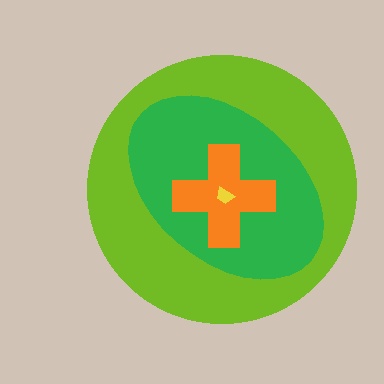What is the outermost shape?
The lime circle.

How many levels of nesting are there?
4.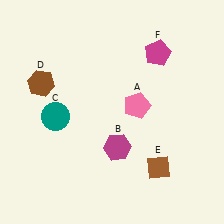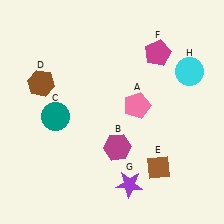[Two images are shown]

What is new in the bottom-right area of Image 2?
A purple star (G) was added in the bottom-right area of Image 2.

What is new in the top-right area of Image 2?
A cyan circle (H) was added in the top-right area of Image 2.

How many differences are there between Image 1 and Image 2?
There are 2 differences between the two images.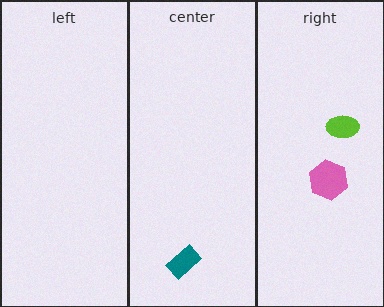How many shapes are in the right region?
2.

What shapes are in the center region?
The teal rectangle.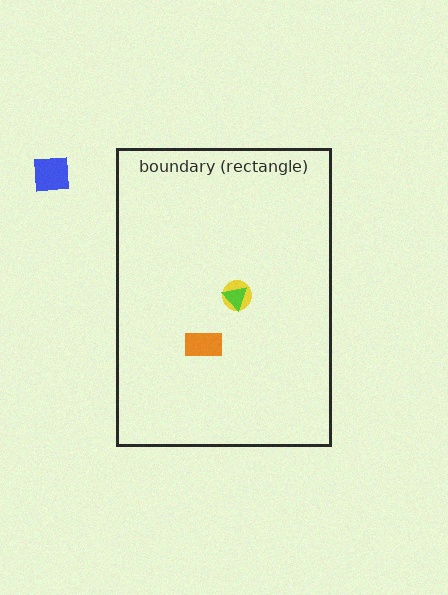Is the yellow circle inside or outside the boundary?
Inside.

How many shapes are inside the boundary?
3 inside, 1 outside.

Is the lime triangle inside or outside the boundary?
Inside.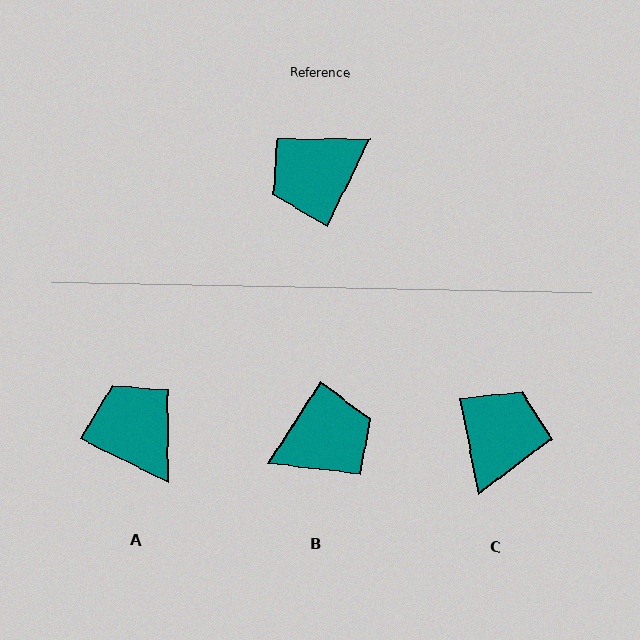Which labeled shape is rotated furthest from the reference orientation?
B, about 173 degrees away.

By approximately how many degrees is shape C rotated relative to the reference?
Approximately 144 degrees clockwise.